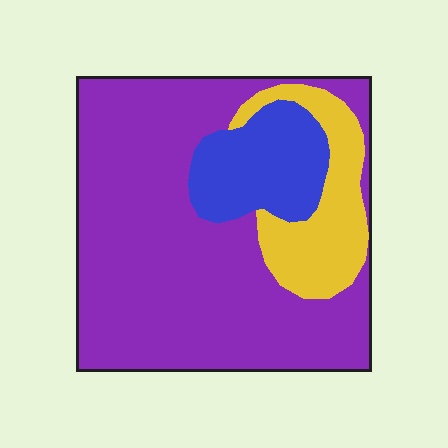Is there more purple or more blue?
Purple.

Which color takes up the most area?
Purple, at roughly 70%.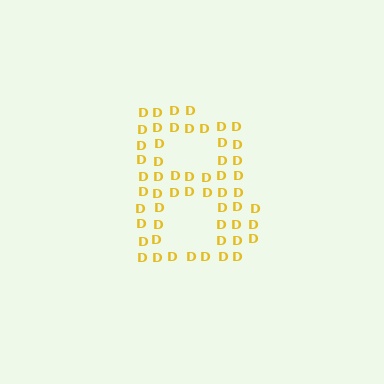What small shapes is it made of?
It is made of small letter D's.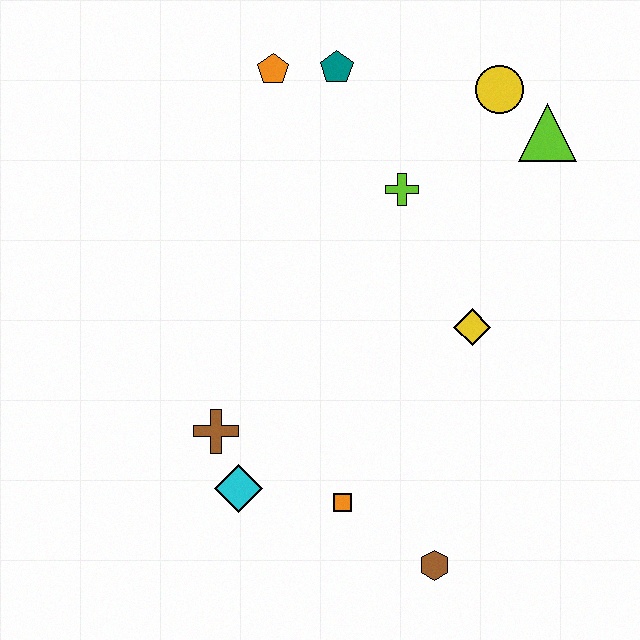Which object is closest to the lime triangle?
The yellow circle is closest to the lime triangle.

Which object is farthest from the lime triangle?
The cyan diamond is farthest from the lime triangle.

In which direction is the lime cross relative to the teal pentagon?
The lime cross is below the teal pentagon.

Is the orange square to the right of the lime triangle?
No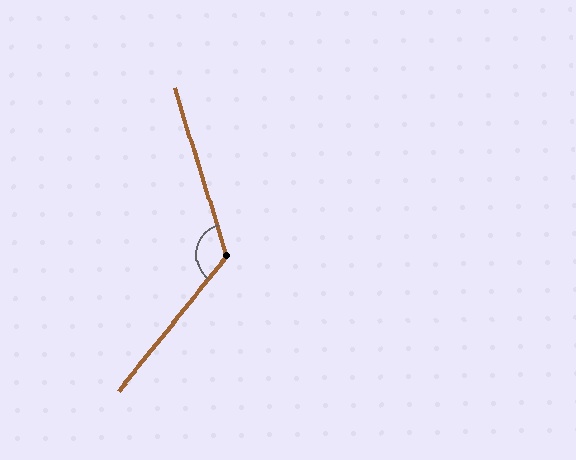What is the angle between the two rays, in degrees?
Approximately 124 degrees.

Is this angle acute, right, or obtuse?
It is obtuse.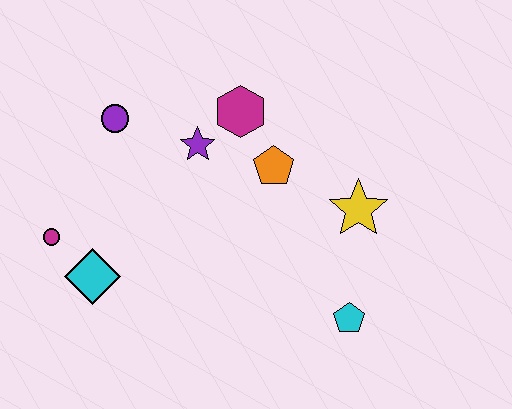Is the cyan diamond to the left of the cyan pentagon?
Yes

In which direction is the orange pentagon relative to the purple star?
The orange pentagon is to the right of the purple star.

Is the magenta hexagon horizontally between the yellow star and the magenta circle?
Yes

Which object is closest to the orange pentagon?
The magenta hexagon is closest to the orange pentagon.